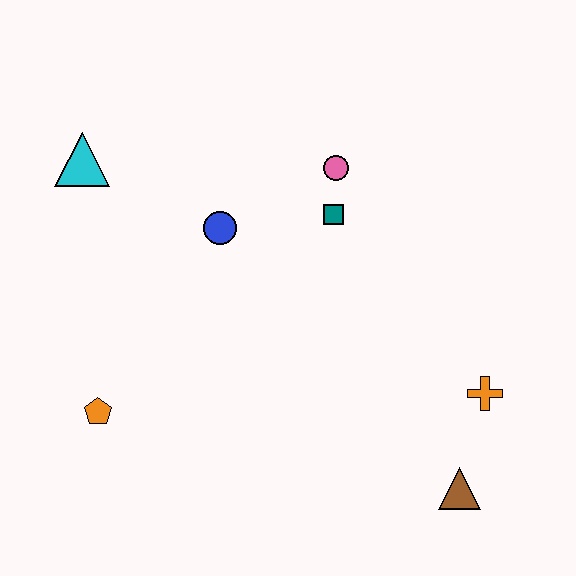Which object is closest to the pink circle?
The teal square is closest to the pink circle.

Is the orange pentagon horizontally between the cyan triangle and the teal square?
Yes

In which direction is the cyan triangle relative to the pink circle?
The cyan triangle is to the left of the pink circle.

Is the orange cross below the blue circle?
Yes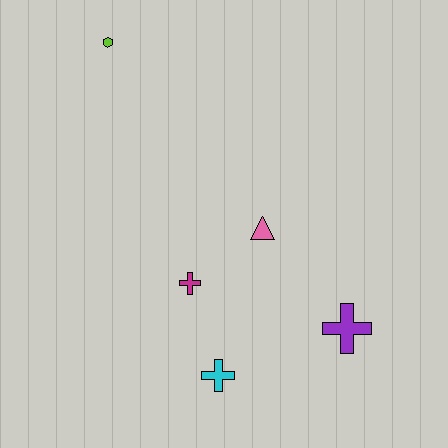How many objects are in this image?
There are 5 objects.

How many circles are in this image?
There are no circles.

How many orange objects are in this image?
There are no orange objects.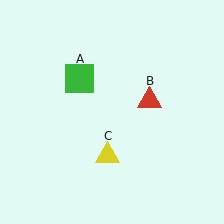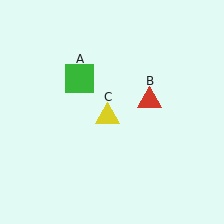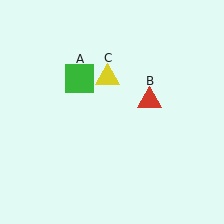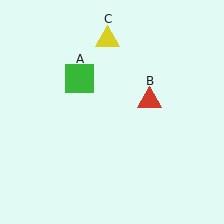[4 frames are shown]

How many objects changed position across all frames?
1 object changed position: yellow triangle (object C).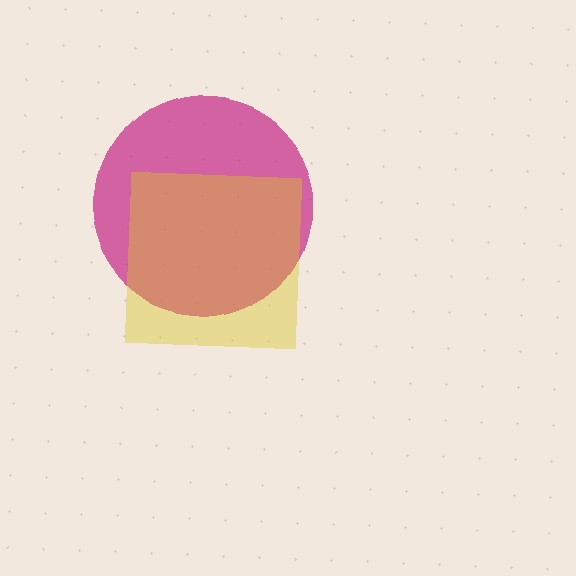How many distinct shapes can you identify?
There are 2 distinct shapes: a magenta circle, a yellow square.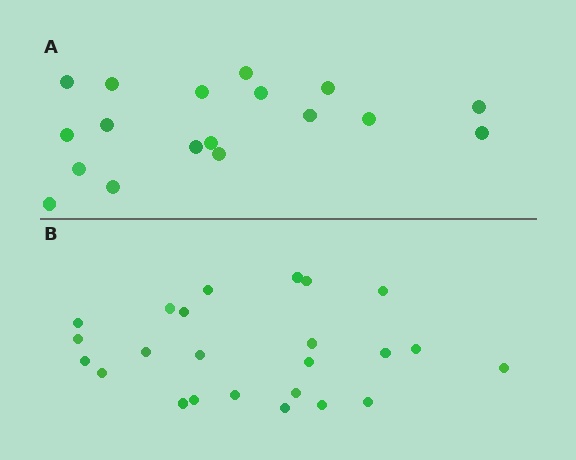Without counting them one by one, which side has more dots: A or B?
Region B (the bottom region) has more dots.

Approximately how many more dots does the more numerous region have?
Region B has about 6 more dots than region A.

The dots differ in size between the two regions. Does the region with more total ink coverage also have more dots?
No. Region A has more total ink coverage because its dots are larger, but region B actually contains more individual dots. Total area can be misleading — the number of items is what matters here.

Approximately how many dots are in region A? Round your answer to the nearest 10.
About 20 dots. (The exact count is 18, which rounds to 20.)